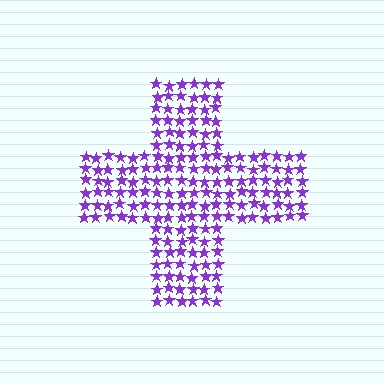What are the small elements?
The small elements are stars.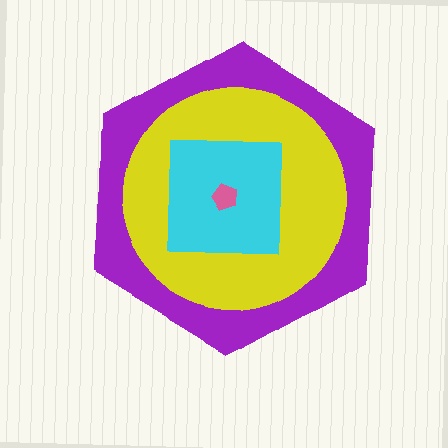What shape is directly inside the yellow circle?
The cyan square.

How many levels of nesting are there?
4.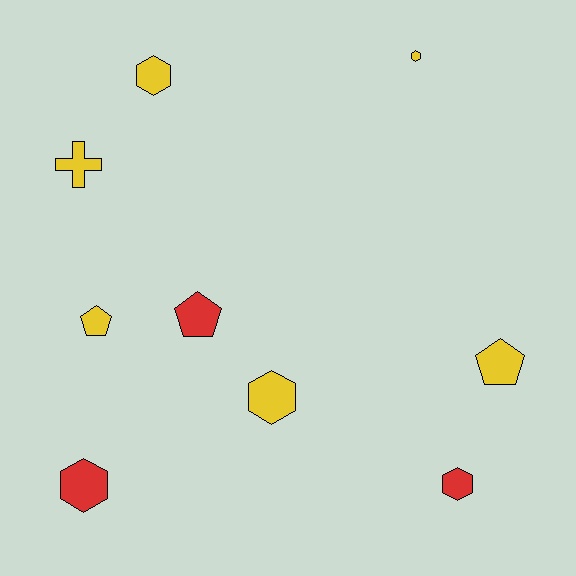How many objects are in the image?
There are 9 objects.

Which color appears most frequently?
Yellow, with 6 objects.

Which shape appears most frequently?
Hexagon, with 5 objects.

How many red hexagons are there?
There are 2 red hexagons.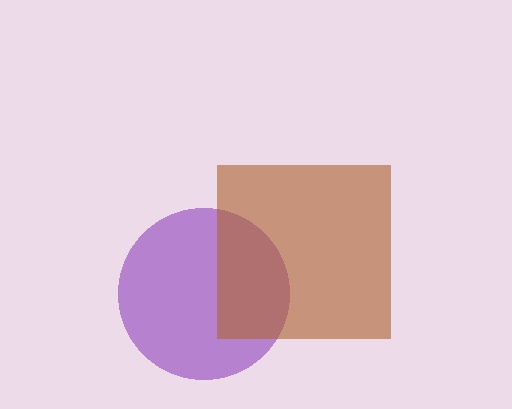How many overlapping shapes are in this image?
There are 2 overlapping shapes in the image.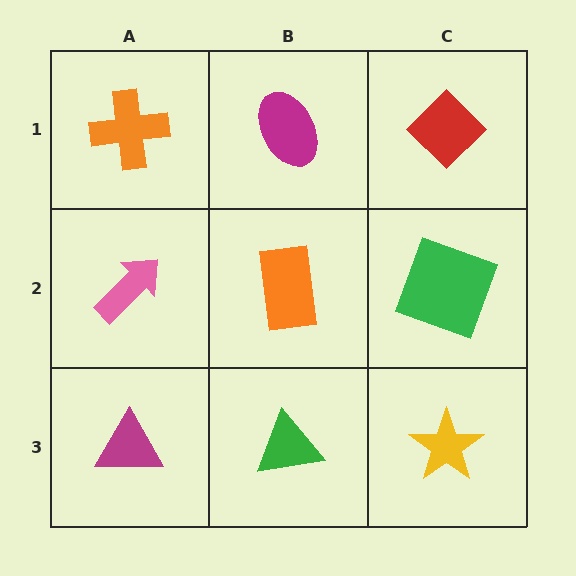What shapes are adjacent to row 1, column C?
A green square (row 2, column C), a magenta ellipse (row 1, column B).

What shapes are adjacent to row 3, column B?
An orange rectangle (row 2, column B), a magenta triangle (row 3, column A), a yellow star (row 3, column C).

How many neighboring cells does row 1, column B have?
3.